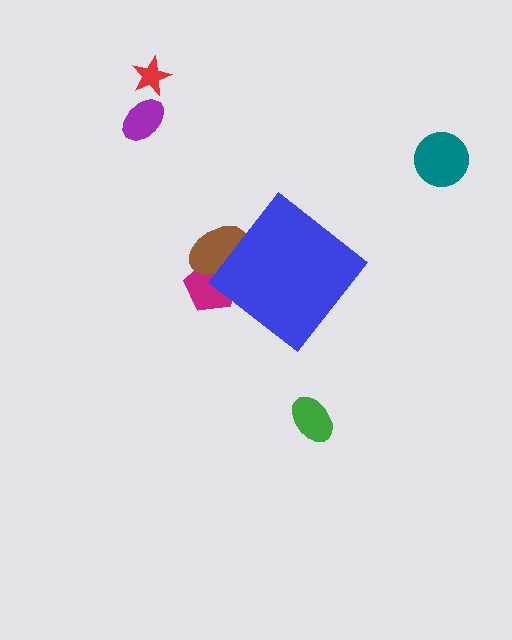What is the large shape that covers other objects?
A blue diamond.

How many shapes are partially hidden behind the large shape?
2 shapes are partially hidden.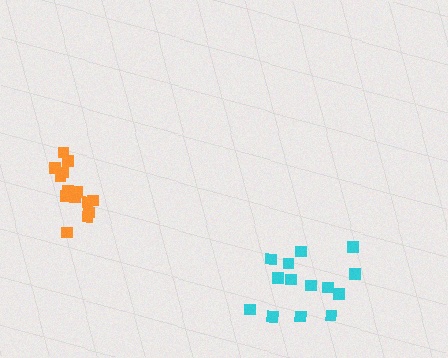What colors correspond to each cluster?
The clusters are colored: cyan, orange.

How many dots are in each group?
Group 1: 14 dots, Group 2: 14 dots (28 total).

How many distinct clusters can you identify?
There are 2 distinct clusters.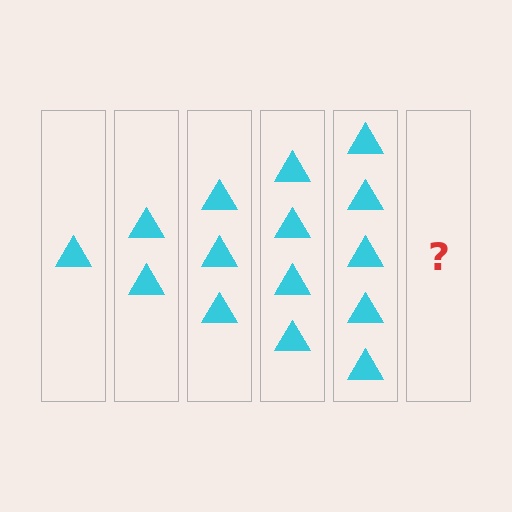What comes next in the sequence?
The next element should be 6 triangles.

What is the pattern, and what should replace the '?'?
The pattern is that each step adds one more triangle. The '?' should be 6 triangles.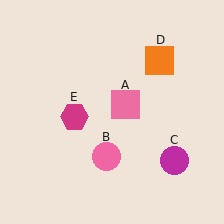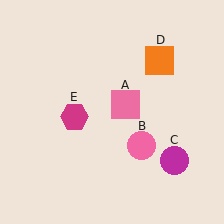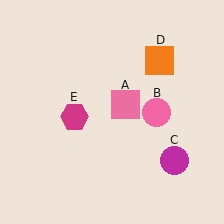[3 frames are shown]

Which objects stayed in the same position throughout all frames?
Pink square (object A) and magenta circle (object C) and orange square (object D) and magenta hexagon (object E) remained stationary.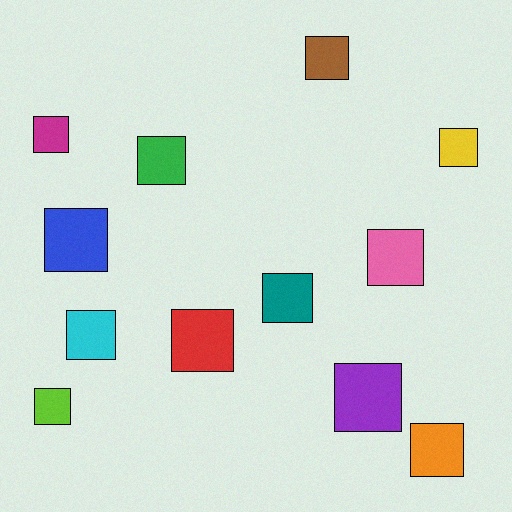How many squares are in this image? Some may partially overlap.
There are 12 squares.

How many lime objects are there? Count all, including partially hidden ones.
There is 1 lime object.